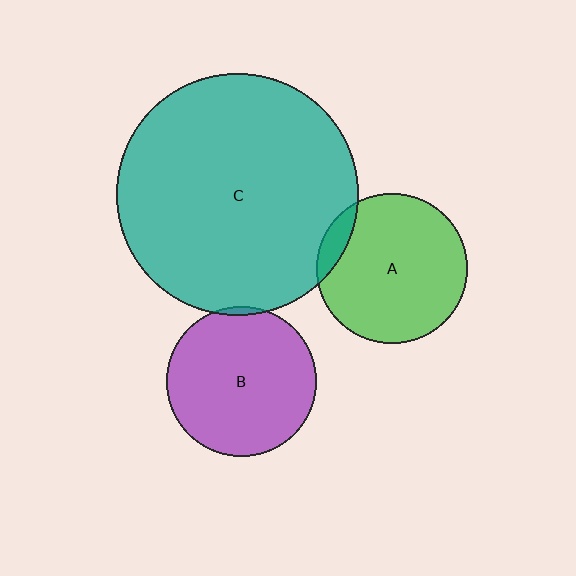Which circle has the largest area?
Circle C (teal).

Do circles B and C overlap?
Yes.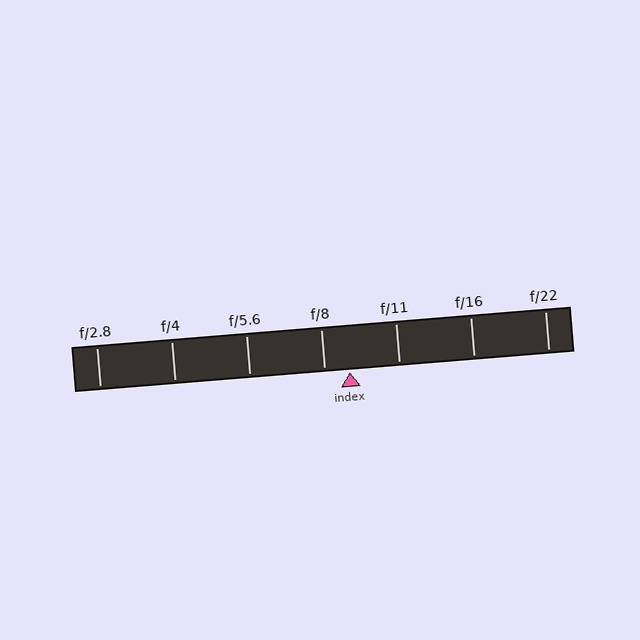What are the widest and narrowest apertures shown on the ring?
The widest aperture shown is f/2.8 and the narrowest is f/22.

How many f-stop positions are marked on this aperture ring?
There are 7 f-stop positions marked.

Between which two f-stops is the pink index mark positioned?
The index mark is between f/8 and f/11.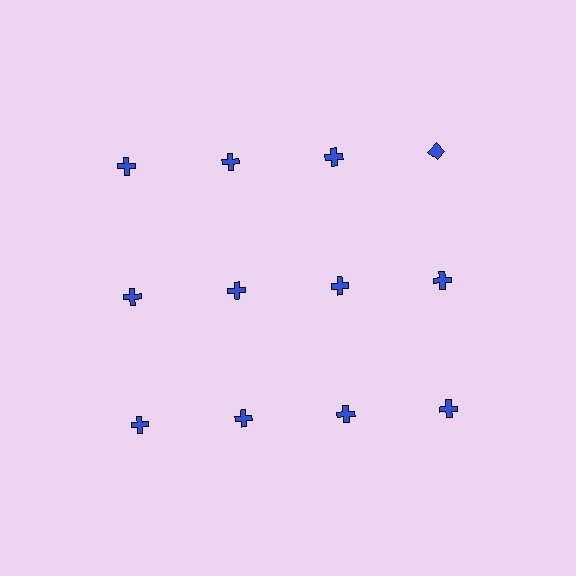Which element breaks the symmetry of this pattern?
The blue diamond in the top row, second from right column breaks the symmetry. All other shapes are blue crosses.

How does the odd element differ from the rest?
It has a different shape: diamond instead of cross.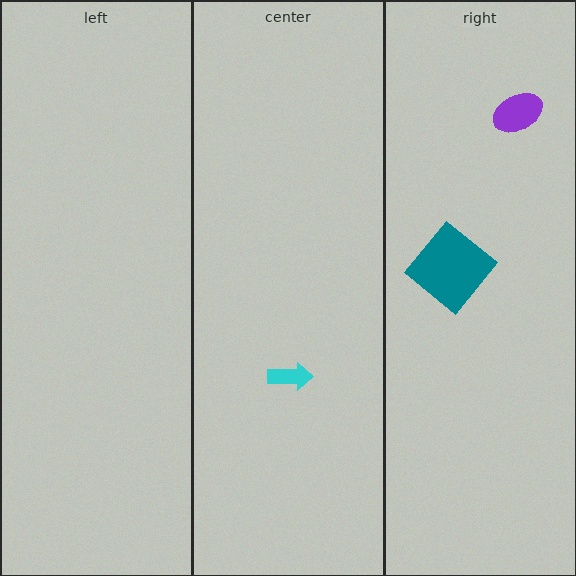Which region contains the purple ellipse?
The right region.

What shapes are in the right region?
The purple ellipse, the teal diamond.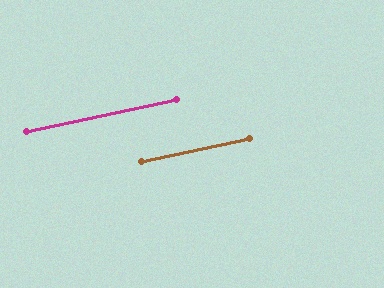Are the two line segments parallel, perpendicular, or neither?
Parallel — their directions differ by only 0.2°.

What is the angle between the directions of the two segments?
Approximately 0 degrees.